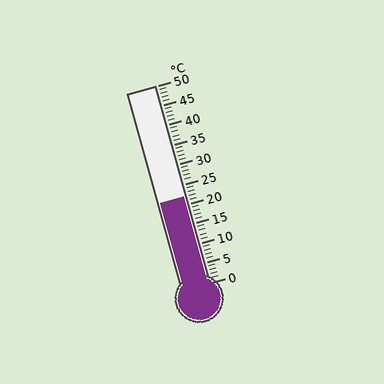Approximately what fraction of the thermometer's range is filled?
The thermometer is filled to approximately 45% of its range.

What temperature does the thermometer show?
The thermometer shows approximately 22°C.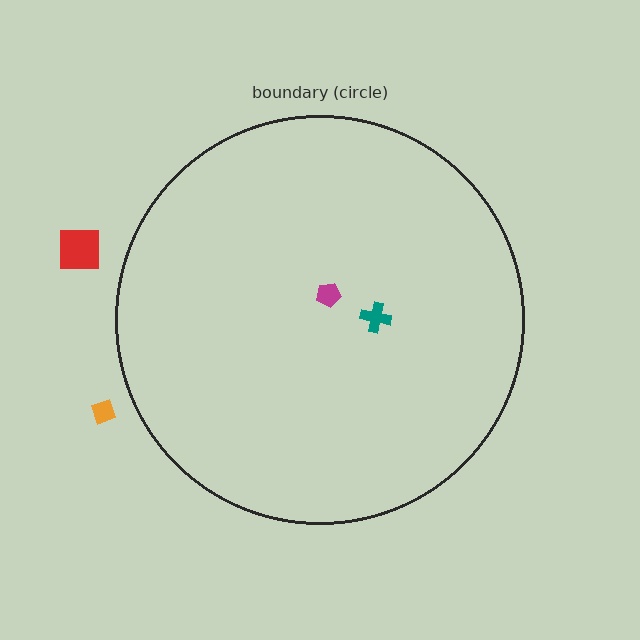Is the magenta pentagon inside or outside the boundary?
Inside.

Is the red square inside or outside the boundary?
Outside.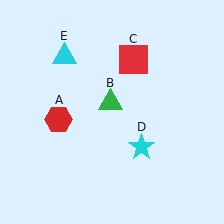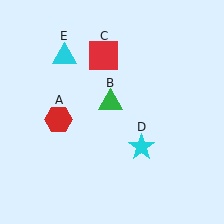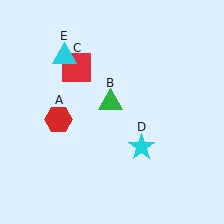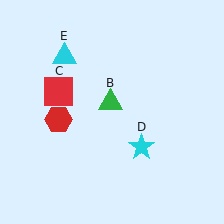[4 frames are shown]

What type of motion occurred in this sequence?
The red square (object C) rotated counterclockwise around the center of the scene.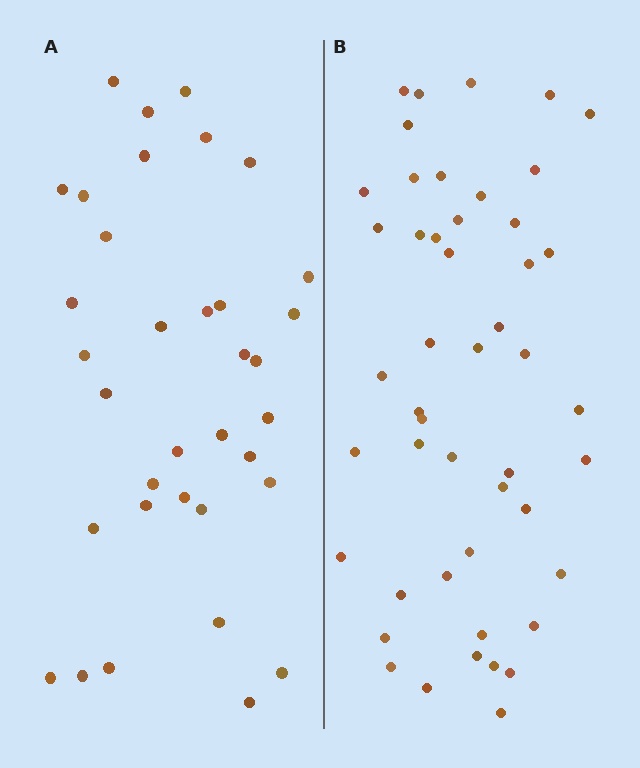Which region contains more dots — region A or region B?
Region B (the right region) has more dots.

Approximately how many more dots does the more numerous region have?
Region B has approximately 15 more dots than region A.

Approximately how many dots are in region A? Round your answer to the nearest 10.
About 40 dots. (The exact count is 35, which rounds to 40.)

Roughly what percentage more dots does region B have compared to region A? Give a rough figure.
About 35% more.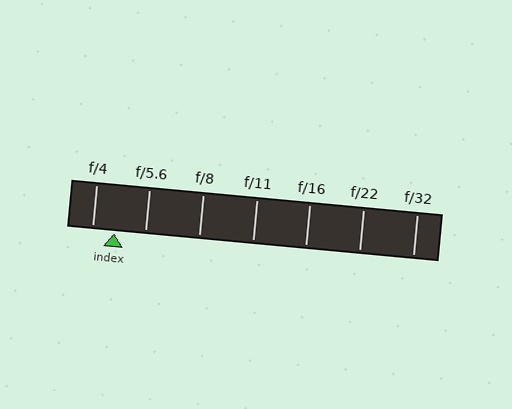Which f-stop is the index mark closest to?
The index mark is closest to f/4.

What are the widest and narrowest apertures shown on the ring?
The widest aperture shown is f/4 and the narrowest is f/32.